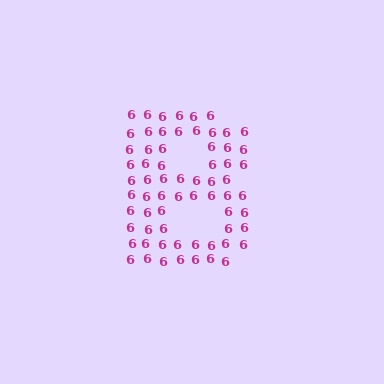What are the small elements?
The small elements are digit 6's.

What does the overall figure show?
The overall figure shows the letter B.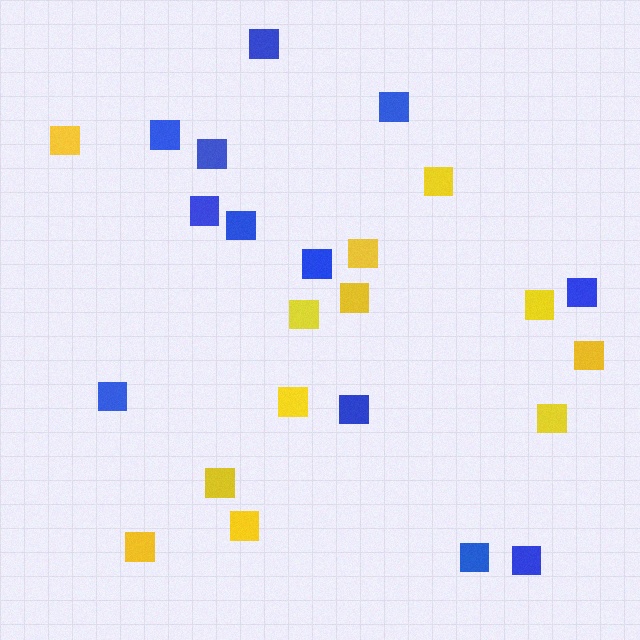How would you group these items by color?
There are 2 groups: one group of yellow squares (12) and one group of blue squares (12).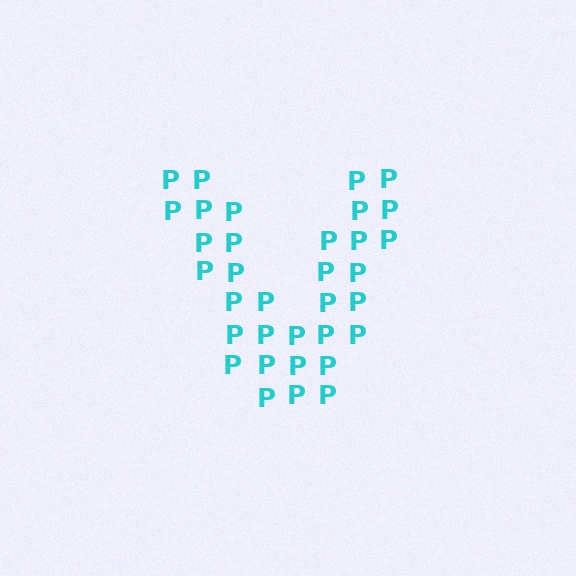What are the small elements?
The small elements are letter P's.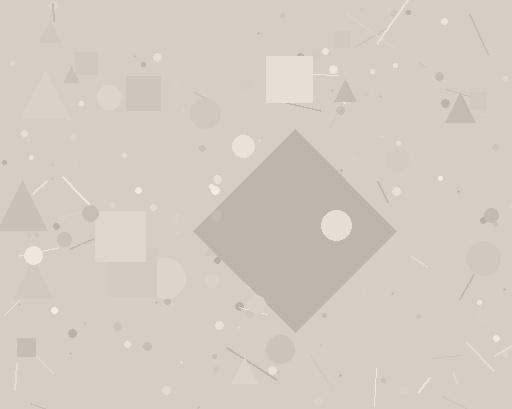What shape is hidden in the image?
A diamond is hidden in the image.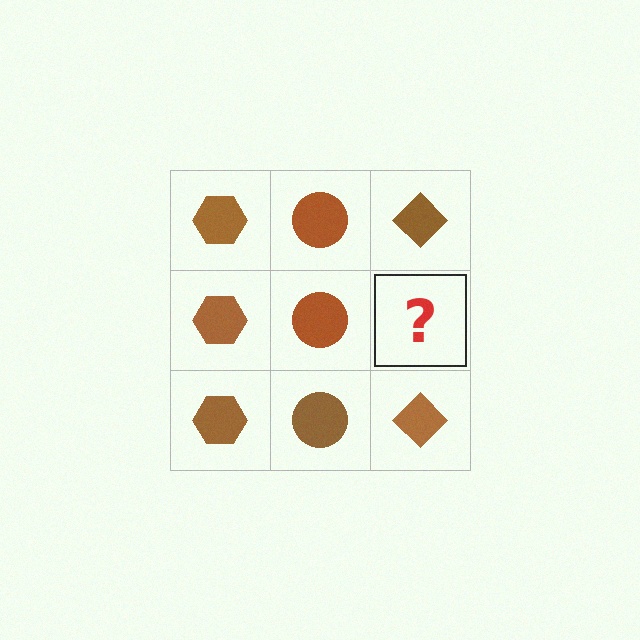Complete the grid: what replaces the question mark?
The question mark should be replaced with a brown diamond.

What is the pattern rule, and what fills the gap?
The rule is that each column has a consistent shape. The gap should be filled with a brown diamond.